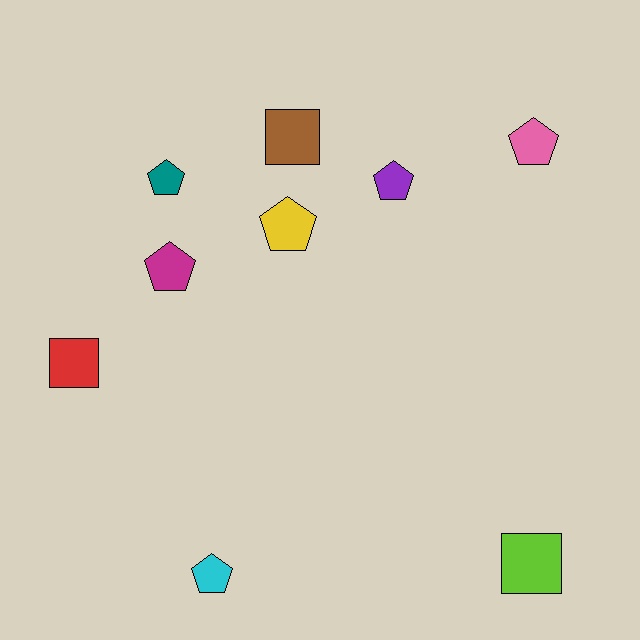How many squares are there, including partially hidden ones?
There are 3 squares.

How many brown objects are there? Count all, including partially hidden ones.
There is 1 brown object.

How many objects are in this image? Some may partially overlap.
There are 9 objects.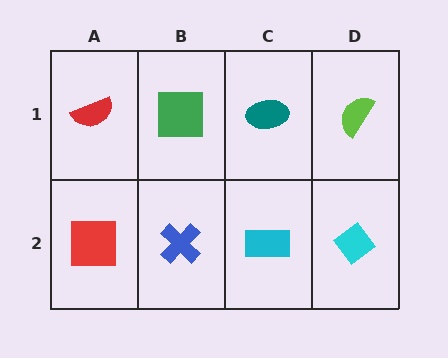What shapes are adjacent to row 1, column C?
A cyan rectangle (row 2, column C), a green square (row 1, column B), a lime semicircle (row 1, column D).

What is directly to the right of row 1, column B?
A teal ellipse.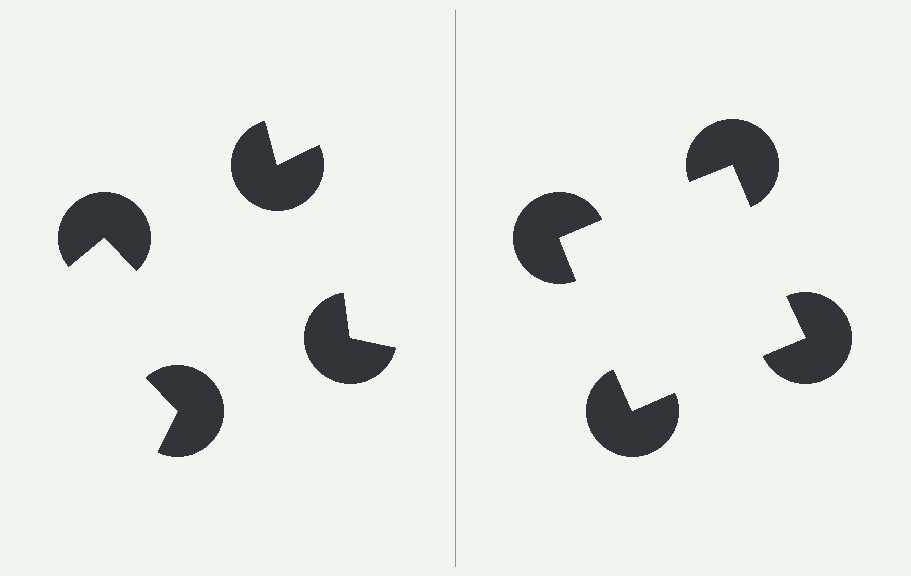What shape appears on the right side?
An illusory square.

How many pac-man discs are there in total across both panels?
8 — 4 on each side.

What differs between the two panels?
The pac-man discs are positioned identically on both sides; only the wedge orientations differ. On the right they align to a square; on the left they are misaligned.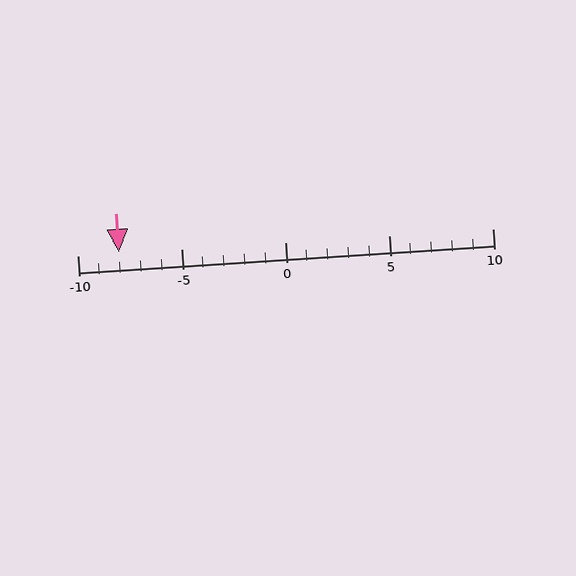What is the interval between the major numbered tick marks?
The major tick marks are spaced 5 units apart.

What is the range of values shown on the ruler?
The ruler shows values from -10 to 10.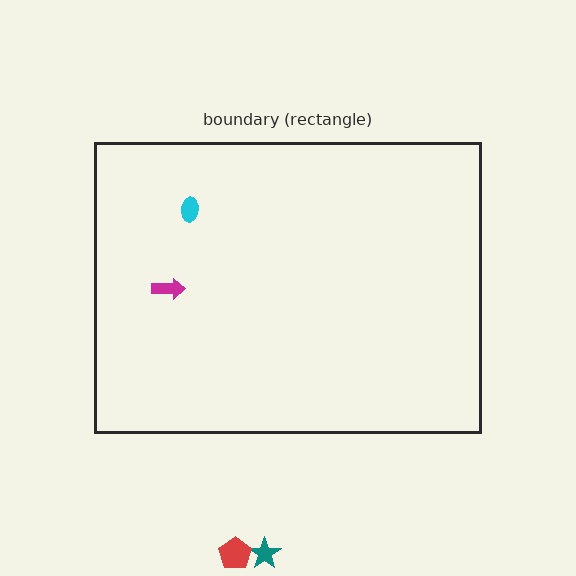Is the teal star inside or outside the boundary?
Outside.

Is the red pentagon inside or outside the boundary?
Outside.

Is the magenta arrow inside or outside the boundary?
Inside.